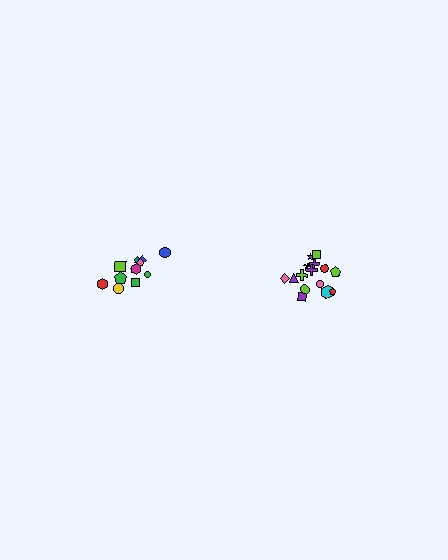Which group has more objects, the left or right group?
The right group.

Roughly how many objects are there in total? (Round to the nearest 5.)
Roughly 25 objects in total.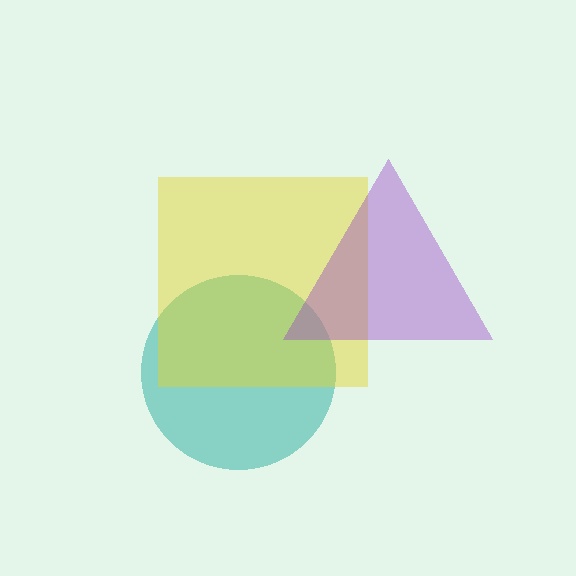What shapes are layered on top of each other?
The layered shapes are: a teal circle, a yellow square, a purple triangle.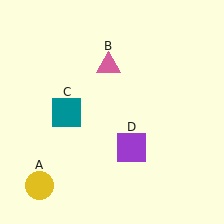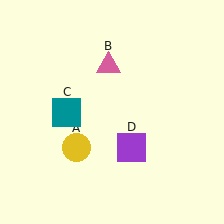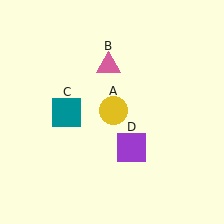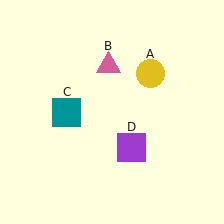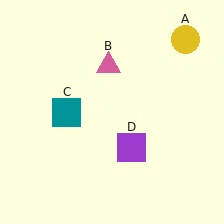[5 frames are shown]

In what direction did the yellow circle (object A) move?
The yellow circle (object A) moved up and to the right.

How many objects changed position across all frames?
1 object changed position: yellow circle (object A).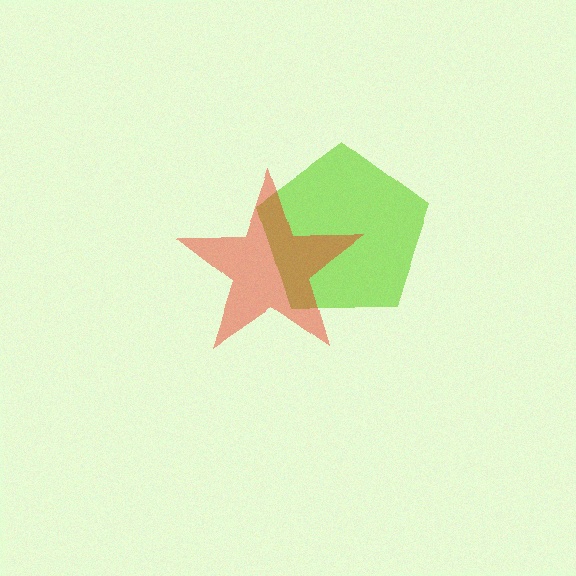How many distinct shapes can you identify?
There are 2 distinct shapes: a lime pentagon, a red star.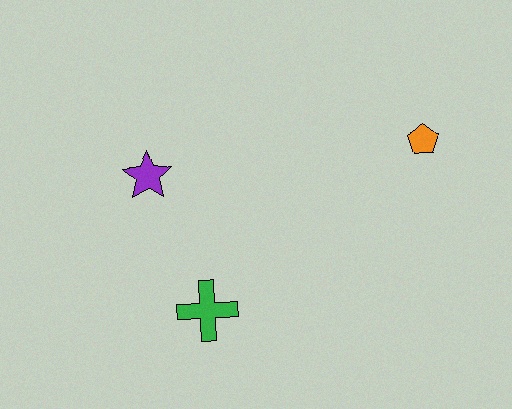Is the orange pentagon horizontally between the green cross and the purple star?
No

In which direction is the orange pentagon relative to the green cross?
The orange pentagon is to the right of the green cross.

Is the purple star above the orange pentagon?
No